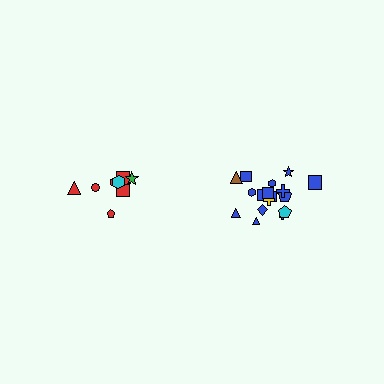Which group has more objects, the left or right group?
The right group.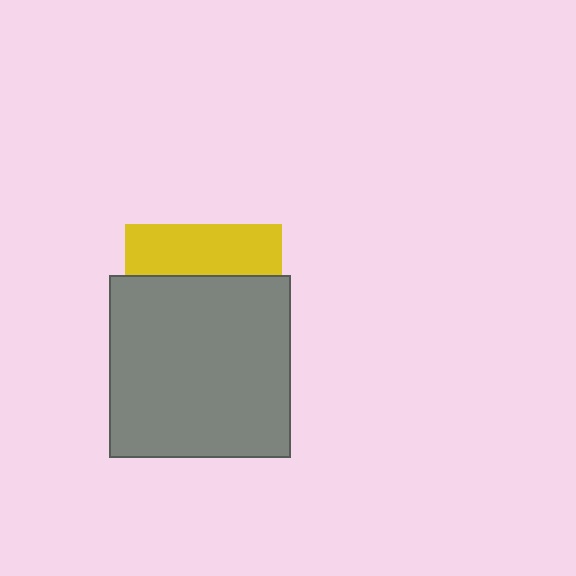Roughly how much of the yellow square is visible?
A small part of it is visible (roughly 33%).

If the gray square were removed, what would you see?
You would see the complete yellow square.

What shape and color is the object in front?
The object in front is a gray square.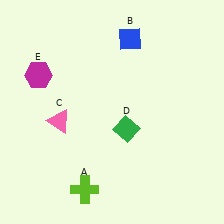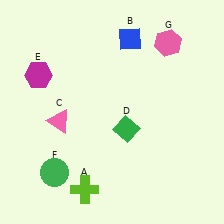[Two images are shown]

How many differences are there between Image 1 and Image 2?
There are 2 differences between the two images.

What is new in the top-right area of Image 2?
A pink hexagon (G) was added in the top-right area of Image 2.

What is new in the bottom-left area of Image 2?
A green circle (F) was added in the bottom-left area of Image 2.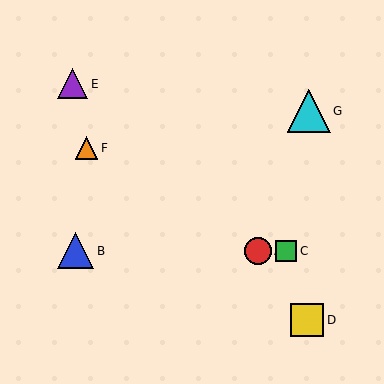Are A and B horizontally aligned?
Yes, both are at y≈251.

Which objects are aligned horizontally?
Objects A, B, C are aligned horizontally.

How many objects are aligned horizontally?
3 objects (A, B, C) are aligned horizontally.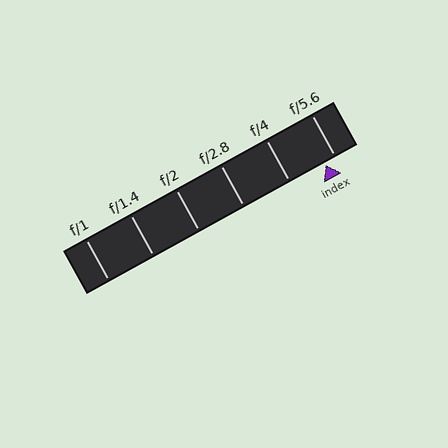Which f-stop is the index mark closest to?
The index mark is closest to f/5.6.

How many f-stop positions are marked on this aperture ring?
There are 6 f-stop positions marked.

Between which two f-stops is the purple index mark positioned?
The index mark is between f/4 and f/5.6.